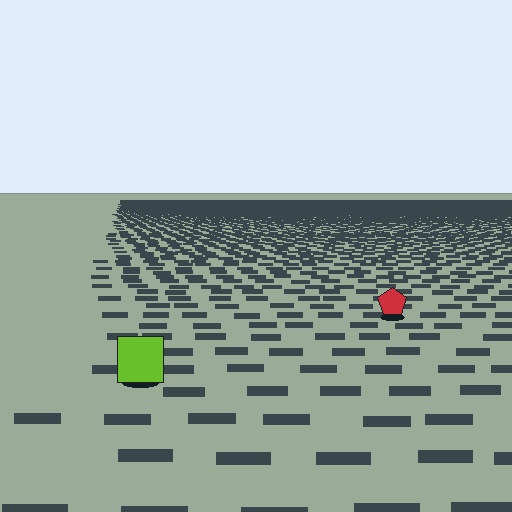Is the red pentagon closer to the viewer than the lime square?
No. The lime square is closer — you can tell from the texture gradient: the ground texture is coarser near it.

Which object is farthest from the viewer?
The red pentagon is farthest from the viewer. It appears smaller and the ground texture around it is denser.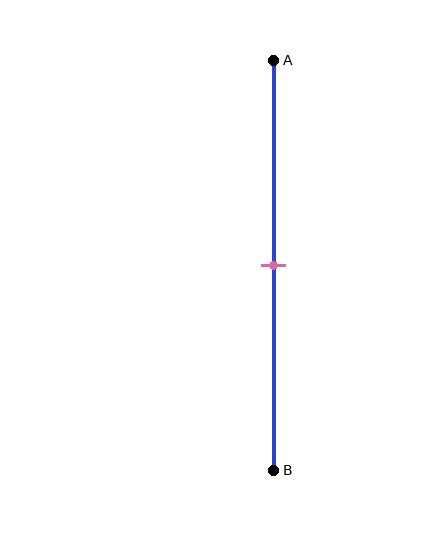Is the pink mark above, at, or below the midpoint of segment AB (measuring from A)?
The pink mark is approximately at the midpoint of segment AB.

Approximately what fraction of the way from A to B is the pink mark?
The pink mark is approximately 50% of the way from A to B.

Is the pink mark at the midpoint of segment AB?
Yes, the mark is approximately at the midpoint.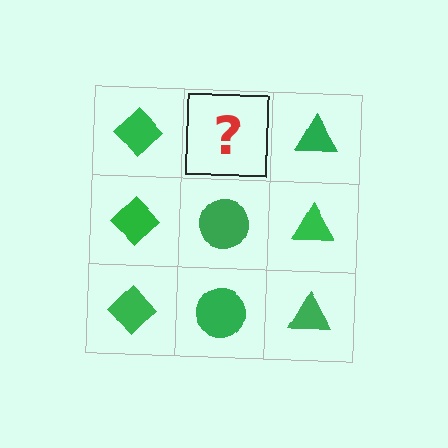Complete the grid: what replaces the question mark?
The question mark should be replaced with a green circle.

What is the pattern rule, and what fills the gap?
The rule is that each column has a consistent shape. The gap should be filled with a green circle.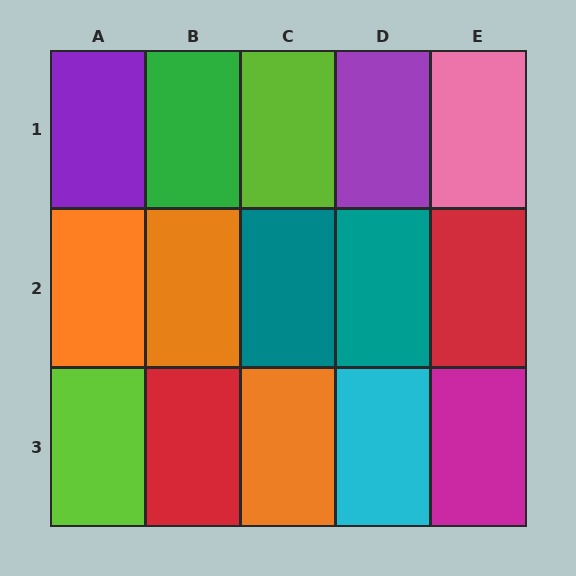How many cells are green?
1 cell is green.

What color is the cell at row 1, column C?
Lime.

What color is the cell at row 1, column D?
Purple.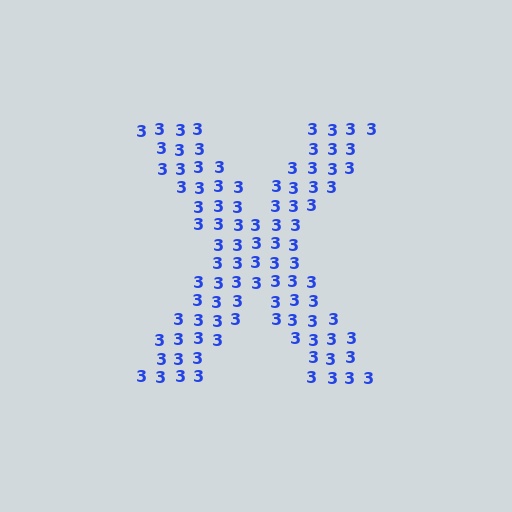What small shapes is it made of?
It is made of small digit 3's.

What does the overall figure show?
The overall figure shows the letter X.